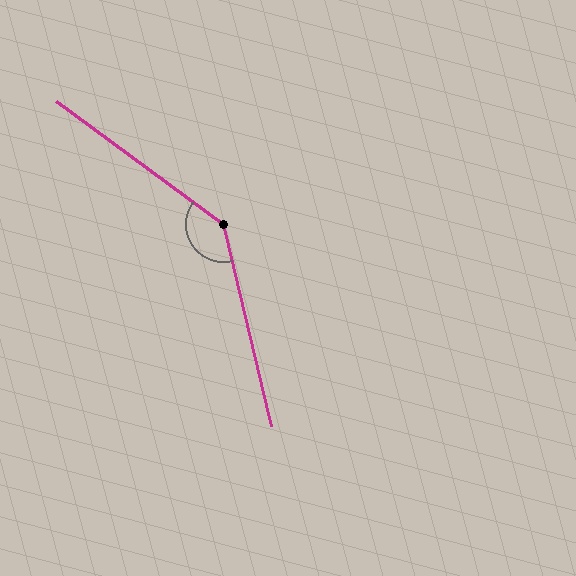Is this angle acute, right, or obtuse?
It is obtuse.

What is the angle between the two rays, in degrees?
Approximately 140 degrees.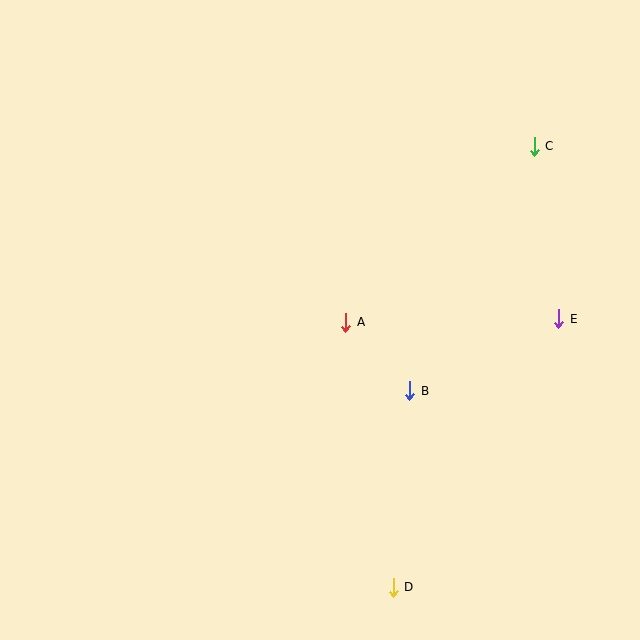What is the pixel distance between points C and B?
The distance between C and B is 275 pixels.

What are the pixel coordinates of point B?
Point B is at (410, 391).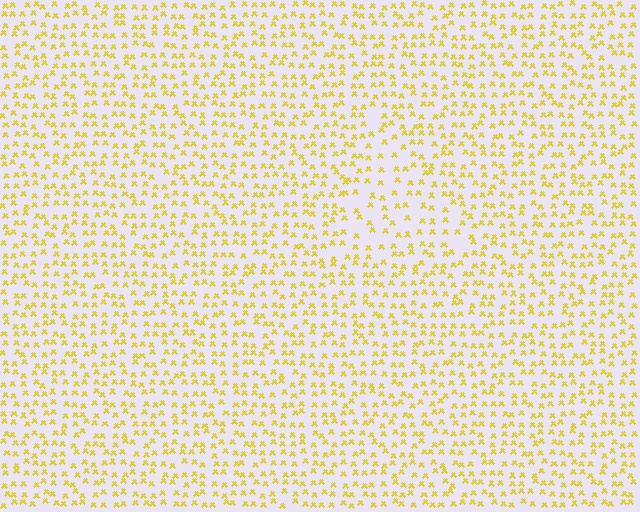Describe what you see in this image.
The image contains small yellow elements arranged at two different densities. A triangle-shaped region is visible where the elements are less densely packed than the surrounding area.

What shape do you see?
I see a triangle.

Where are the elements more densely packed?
The elements are more densely packed outside the triangle boundary.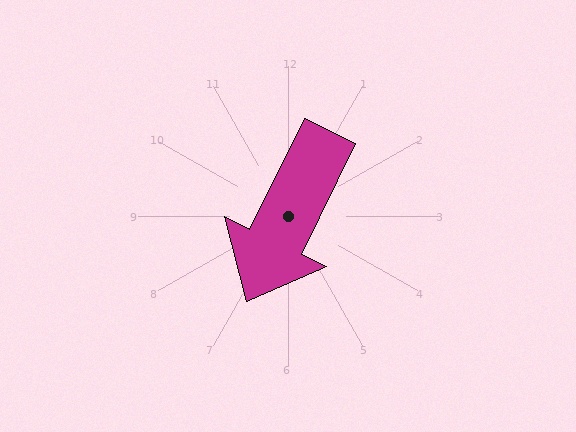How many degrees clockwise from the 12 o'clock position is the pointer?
Approximately 206 degrees.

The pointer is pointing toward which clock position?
Roughly 7 o'clock.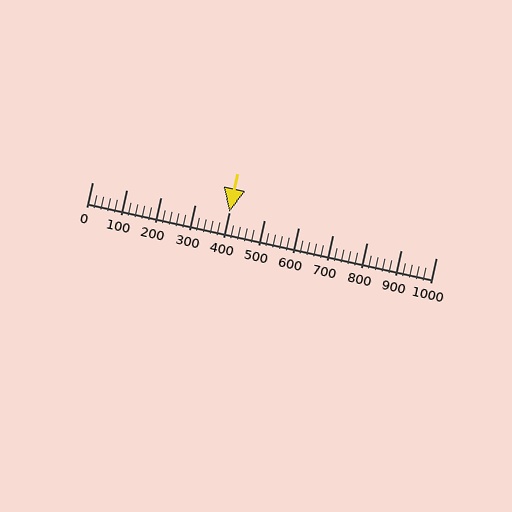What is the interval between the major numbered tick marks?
The major tick marks are spaced 100 units apart.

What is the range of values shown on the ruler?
The ruler shows values from 0 to 1000.